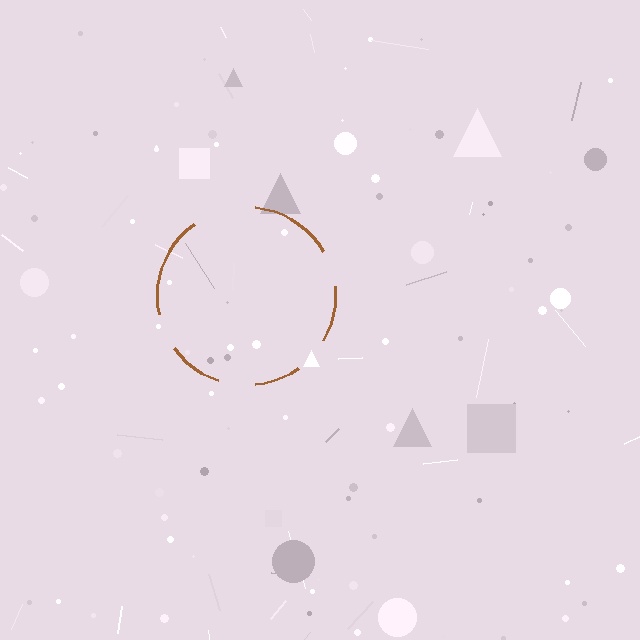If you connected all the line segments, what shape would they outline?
They would outline a circle.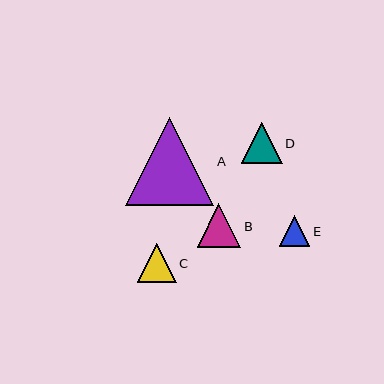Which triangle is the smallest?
Triangle E is the smallest with a size of approximately 30 pixels.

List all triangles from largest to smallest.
From largest to smallest: A, B, D, C, E.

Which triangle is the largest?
Triangle A is the largest with a size of approximately 88 pixels.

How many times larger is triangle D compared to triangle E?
Triangle D is approximately 1.3 times the size of triangle E.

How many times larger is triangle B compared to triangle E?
Triangle B is approximately 1.4 times the size of triangle E.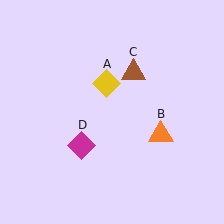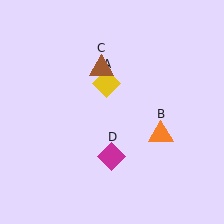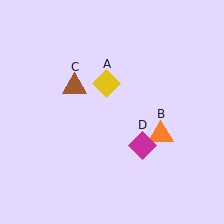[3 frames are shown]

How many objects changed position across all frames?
2 objects changed position: brown triangle (object C), magenta diamond (object D).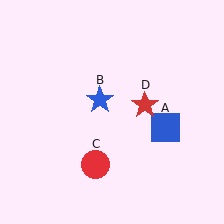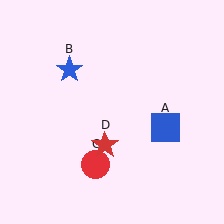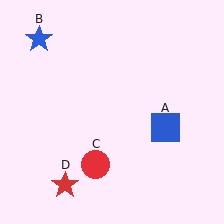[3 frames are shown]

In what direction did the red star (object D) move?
The red star (object D) moved down and to the left.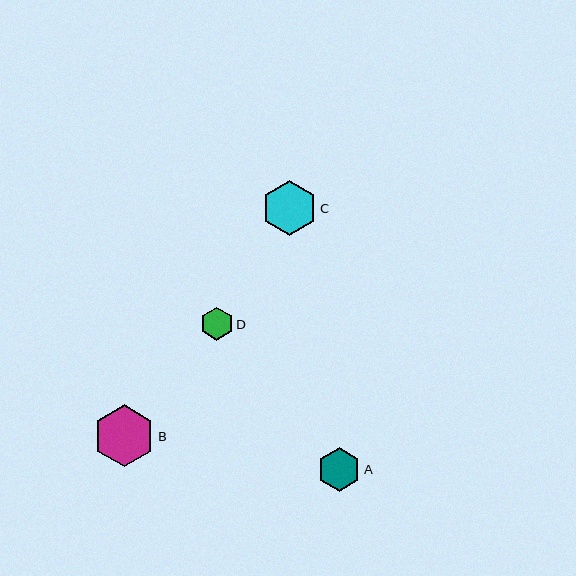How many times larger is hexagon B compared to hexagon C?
Hexagon B is approximately 1.1 times the size of hexagon C.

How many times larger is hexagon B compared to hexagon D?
Hexagon B is approximately 1.9 times the size of hexagon D.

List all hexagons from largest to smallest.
From largest to smallest: B, C, A, D.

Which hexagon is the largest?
Hexagon B is the largest with a size of approximately 62 pixels.